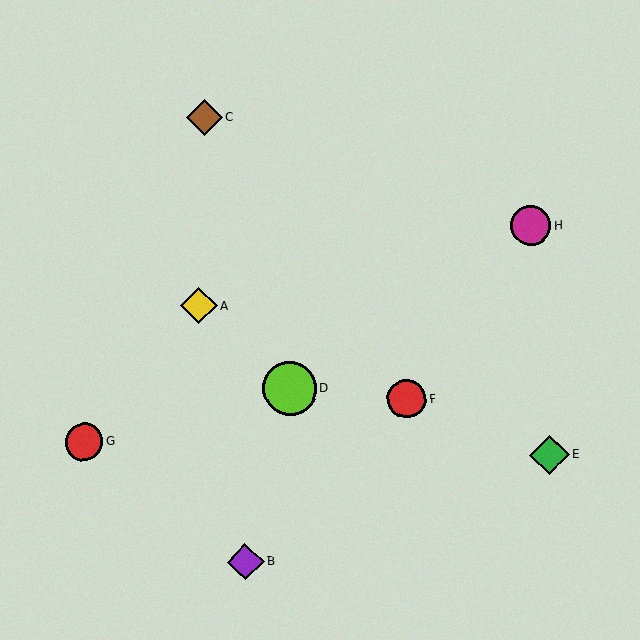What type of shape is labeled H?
Shape H is a magenta circle.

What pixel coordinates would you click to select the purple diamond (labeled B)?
Click at (245, 562) to select the purple diamond B.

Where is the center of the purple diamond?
The center of the purple diamond is at (245, 562).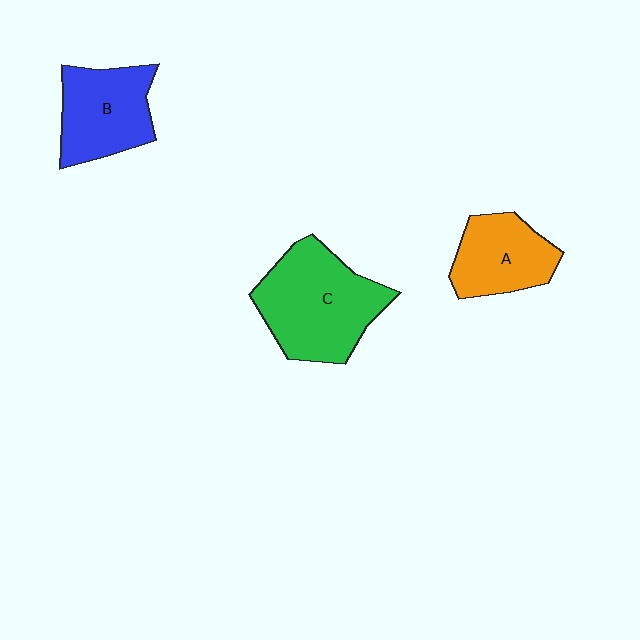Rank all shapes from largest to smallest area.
From largest to smallest: C (green), B (blue), A (orange).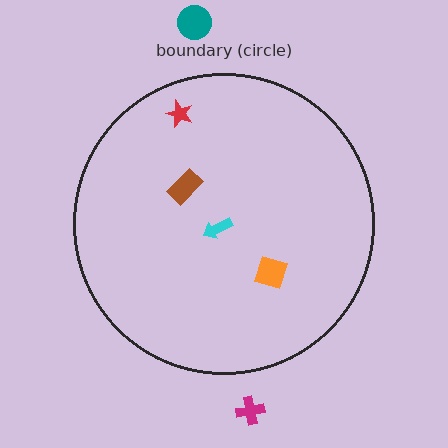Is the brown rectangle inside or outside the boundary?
Inside.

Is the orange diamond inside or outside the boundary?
Inside.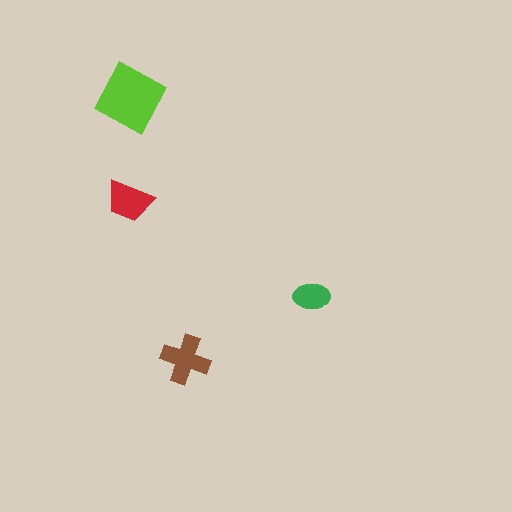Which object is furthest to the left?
The red trapezoid is leftmost.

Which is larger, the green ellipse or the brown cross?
The brown cross.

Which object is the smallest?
The green ellipse.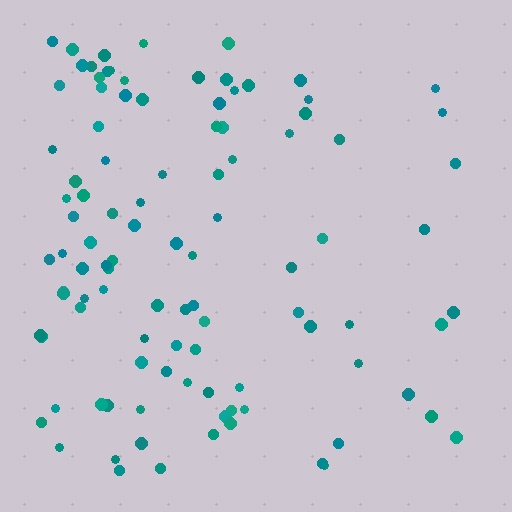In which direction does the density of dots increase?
From right to left, with the left side densest.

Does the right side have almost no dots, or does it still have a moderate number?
Still a moderate number, just noticeably fewer than the left.